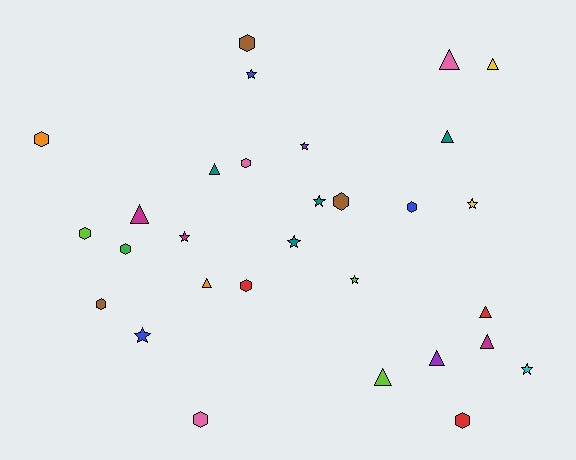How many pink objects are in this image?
There are 3 pink objects.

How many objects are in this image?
There are 30 objects.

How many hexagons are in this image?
There are 11 hexagons.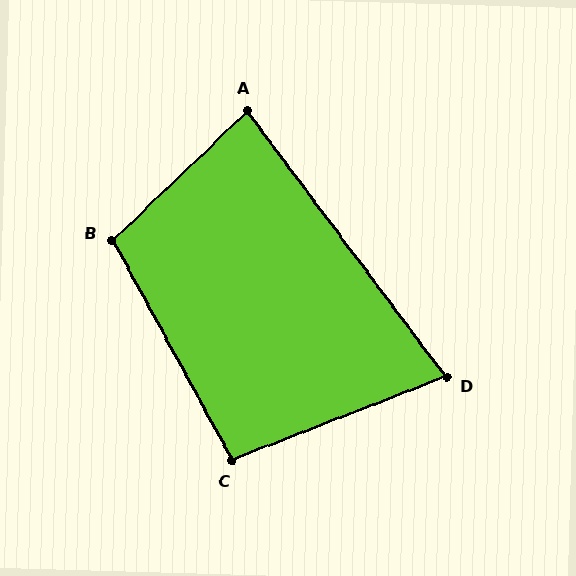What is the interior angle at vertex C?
Approximately 97 degrees (obtuse).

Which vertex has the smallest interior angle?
D, at approximately 75 degrees.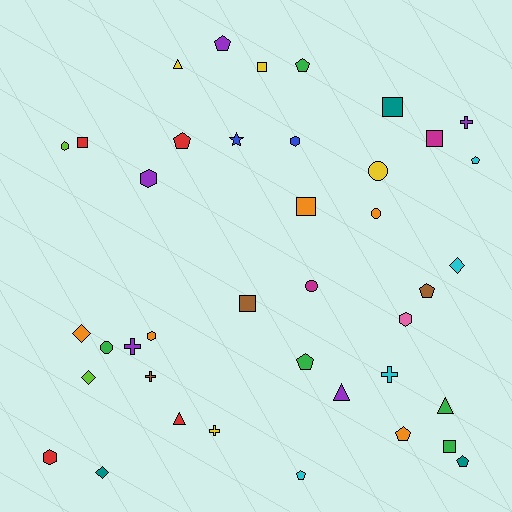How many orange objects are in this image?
There are 5 orange objects.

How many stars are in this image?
There is 1 star.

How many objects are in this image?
There are 40 objects.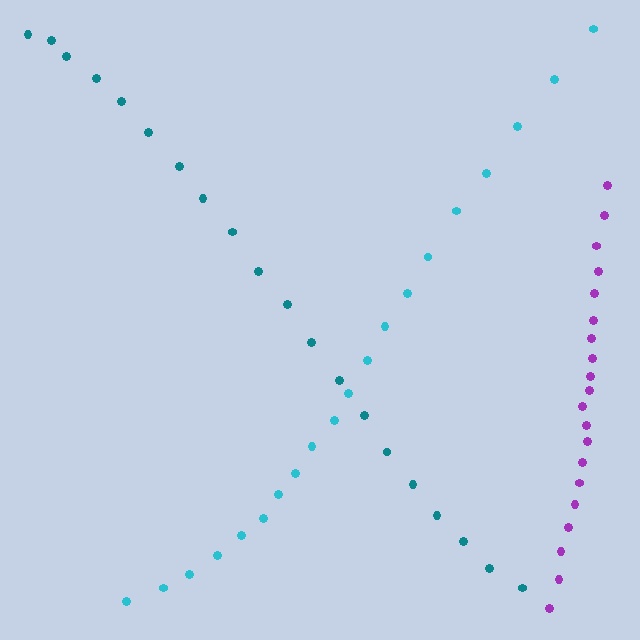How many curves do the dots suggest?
There are 3 distinct paths.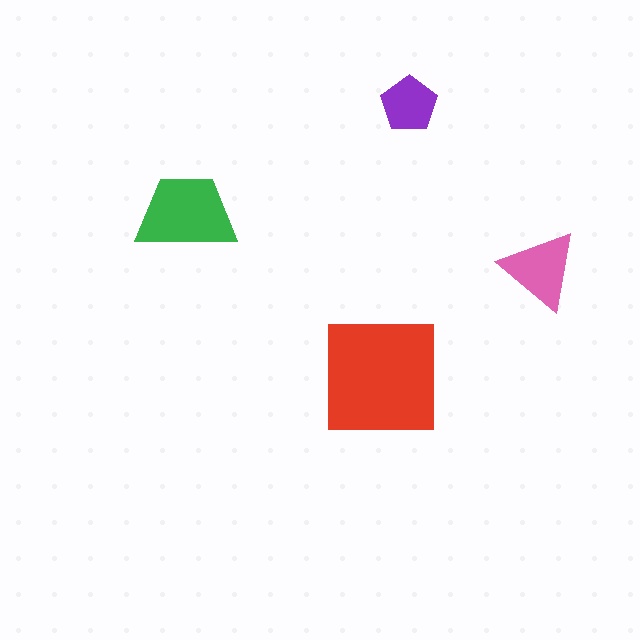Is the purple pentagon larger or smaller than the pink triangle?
Smaller.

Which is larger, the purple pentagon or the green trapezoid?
The green trapezoid.